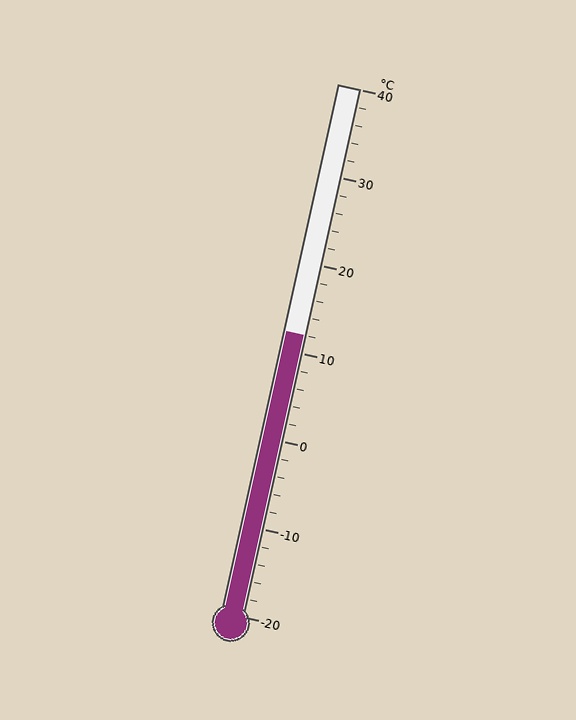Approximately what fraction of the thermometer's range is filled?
The thermometer is filled to approximately 55% of its range.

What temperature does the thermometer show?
The thermometer shows approximately 12°C.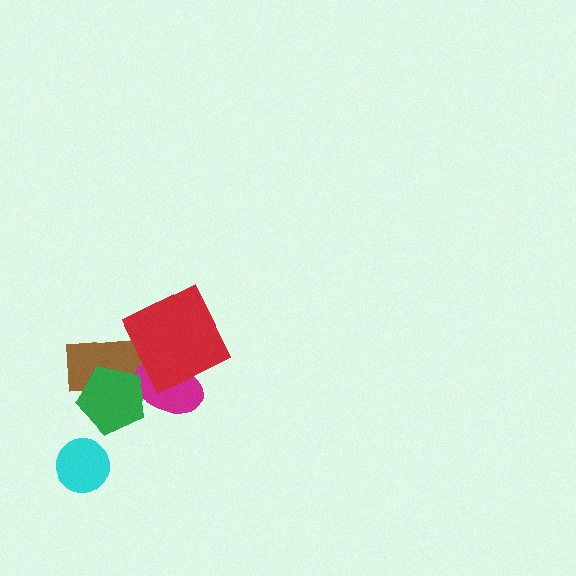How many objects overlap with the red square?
1 object overlaps with the red square.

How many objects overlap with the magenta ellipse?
3 objects overlap with the magenta ellipse.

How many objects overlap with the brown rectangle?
2 objects overlap with the brown rectangle.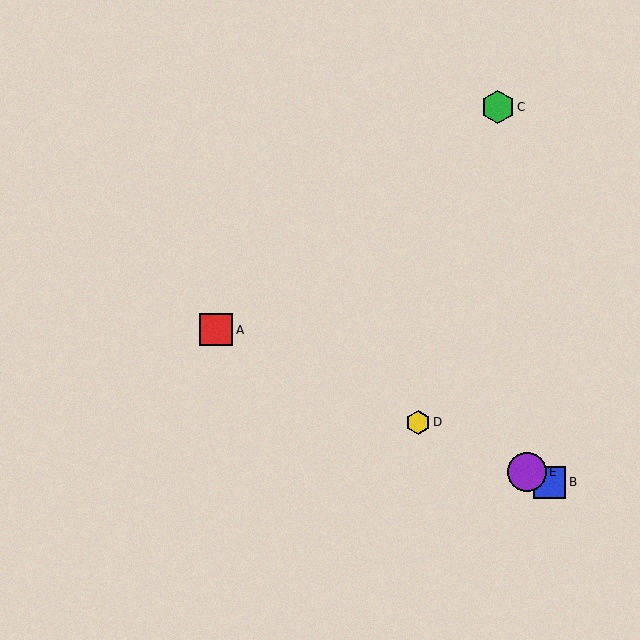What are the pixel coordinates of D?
Object D is at (418, 422).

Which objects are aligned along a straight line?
Objects A, B, D, E are aligned along a straight line.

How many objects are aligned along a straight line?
4 objects (A, B, D, E) are aligned along a straight line.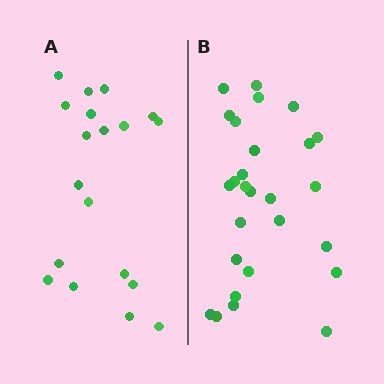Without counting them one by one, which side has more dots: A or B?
Region B (the right region) has more dots.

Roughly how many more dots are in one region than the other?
Region B has roughly 8 or so more dots than region A.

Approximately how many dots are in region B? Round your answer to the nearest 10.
About 30 dots. (The exact count is 27, which rounds to 30.)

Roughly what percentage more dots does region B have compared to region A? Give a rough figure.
About 40% more.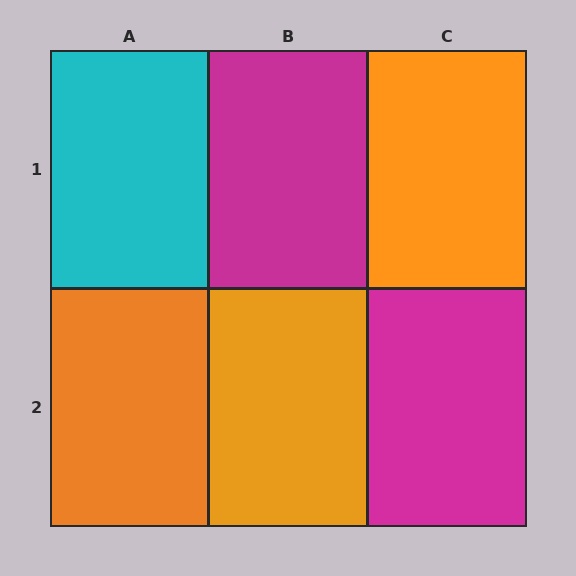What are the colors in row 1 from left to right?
Cyan, magenta, orange.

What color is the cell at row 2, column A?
Orange.